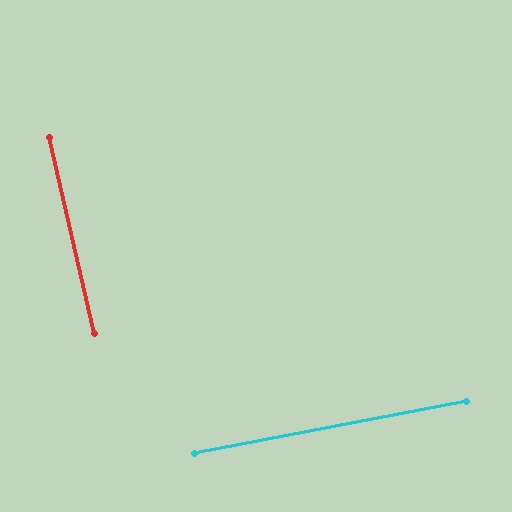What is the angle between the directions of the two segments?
Approximately 88 degrees.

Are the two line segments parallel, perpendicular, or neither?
Perpendicular — they meet at approximately 88°.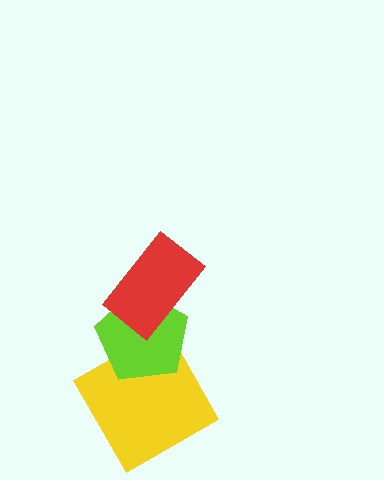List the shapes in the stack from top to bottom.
From top to bottom: the red rectangle, the lime pentagon, the yellow square.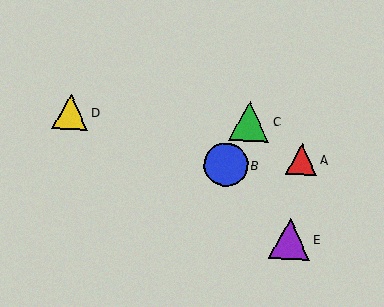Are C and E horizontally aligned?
No, C is at y≈121 and E is at y≈239.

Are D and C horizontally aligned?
Yes, both are at y≈112.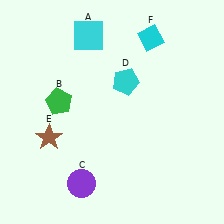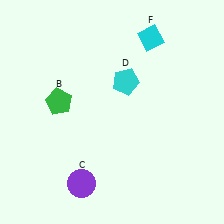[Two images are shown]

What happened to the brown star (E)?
The brown star (E) was removed in Image 2. It was in the bottom-left area of Image 1.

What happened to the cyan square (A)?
The cyan square (A) was removed in Image 2. It was in the top-left area of Image 1.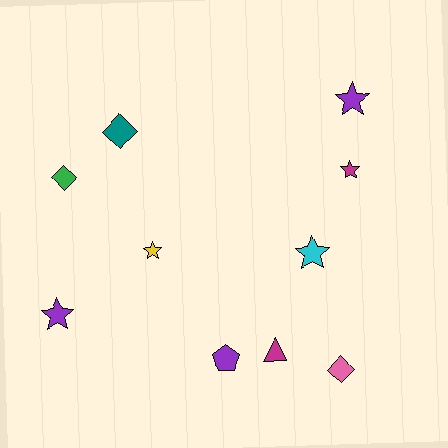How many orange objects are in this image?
There are no orange objects.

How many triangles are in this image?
There is 1 triangle.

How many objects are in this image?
There are 10 objects.